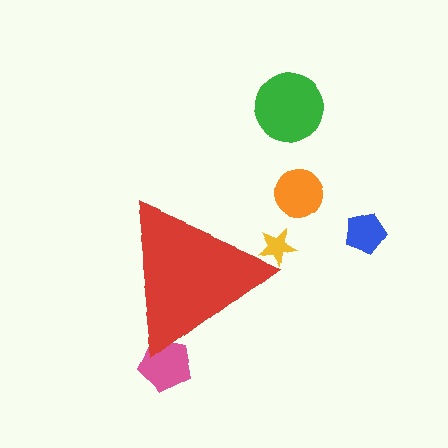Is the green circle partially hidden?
No, the green circle is fully visible.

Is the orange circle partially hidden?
No, the orange circle is fully visible.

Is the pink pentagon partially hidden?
Yes, the pink pentagon is partially hidden behind the red triangle.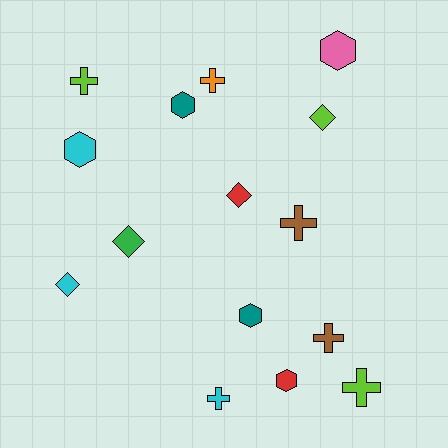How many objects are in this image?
There are 15 objects.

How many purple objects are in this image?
There are no purple objects.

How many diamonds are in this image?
There are 4 diamonds.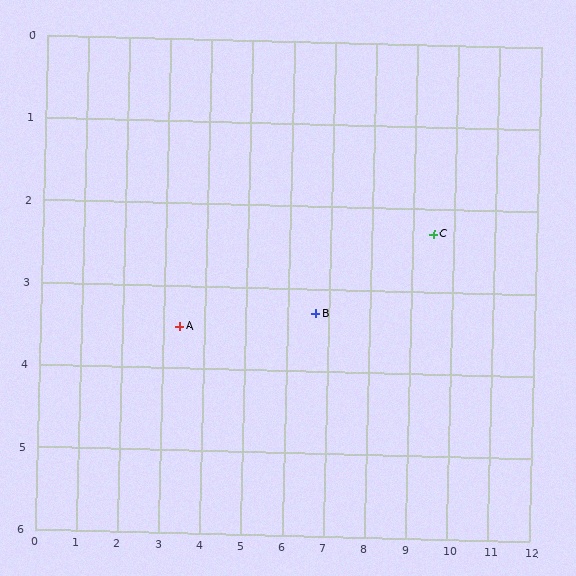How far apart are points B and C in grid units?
Points B and C are about 3.0 grid units apart.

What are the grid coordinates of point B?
Point B is at approximately (6.7, 3.3).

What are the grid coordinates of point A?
Point A is at approximately (3.4, 3.5).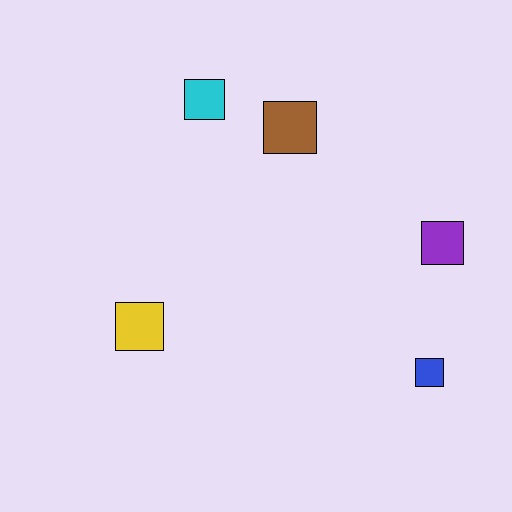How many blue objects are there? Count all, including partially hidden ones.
There is 1 blue object.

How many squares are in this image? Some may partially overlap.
There are 5 squares.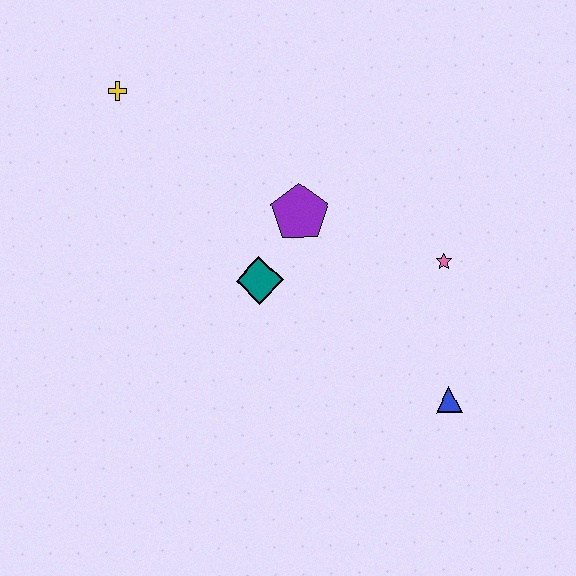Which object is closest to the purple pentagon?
The teal diamond is closest to the purple pentagon.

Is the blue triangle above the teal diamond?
No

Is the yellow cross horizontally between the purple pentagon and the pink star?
No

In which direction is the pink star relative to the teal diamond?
The pink star is to the right of the teal diamond.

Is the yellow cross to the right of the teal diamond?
No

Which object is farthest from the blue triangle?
The yellow cross is farthest from the blue triangle.